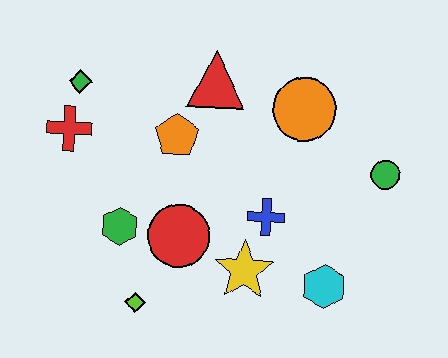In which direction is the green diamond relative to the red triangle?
The green diamond is to the left of the red triangle.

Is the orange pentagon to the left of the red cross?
No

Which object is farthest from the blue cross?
The green diamond is farthest from the blue cross.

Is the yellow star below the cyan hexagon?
No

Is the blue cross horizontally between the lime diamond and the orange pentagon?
No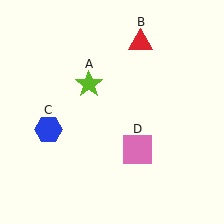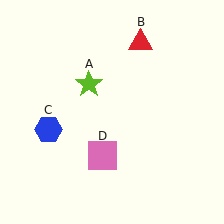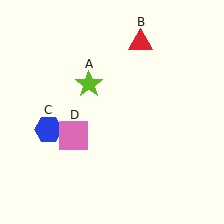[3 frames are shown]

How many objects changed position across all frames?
1 object changed position: pink square (object D).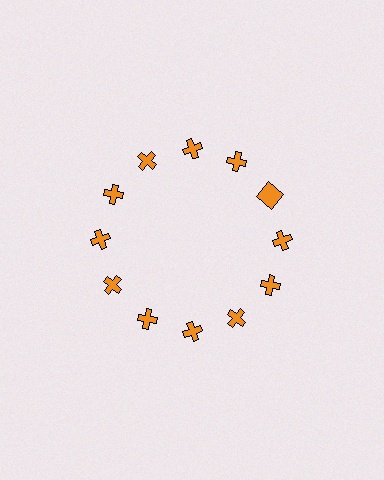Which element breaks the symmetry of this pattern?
The orange square at roughly the 2 o'clock position breaks the symmetry. All other shapes are orange crosses.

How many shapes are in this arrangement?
There are 12 shapes arranged in a ring pattern.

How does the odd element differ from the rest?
It has a different shape: square instead of cross.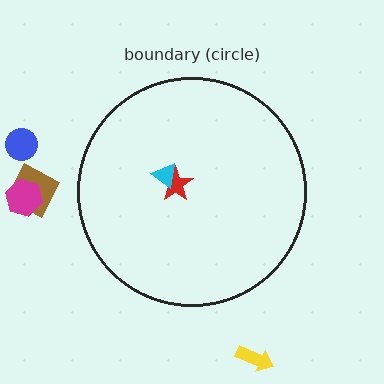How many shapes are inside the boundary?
2 inside, 4 outside.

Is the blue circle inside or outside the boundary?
Outside.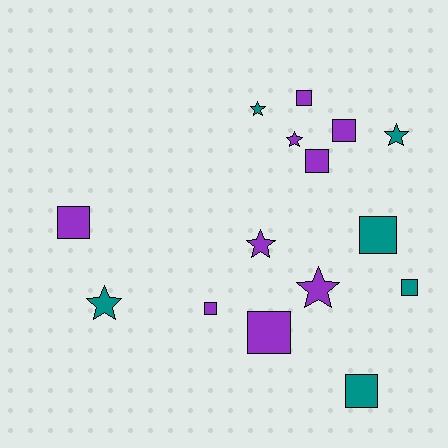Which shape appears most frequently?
Square, with 9 objects.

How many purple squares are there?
There are 6 purple squares.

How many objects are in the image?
There are 15 objects.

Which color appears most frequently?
Purple, with 9 objects.